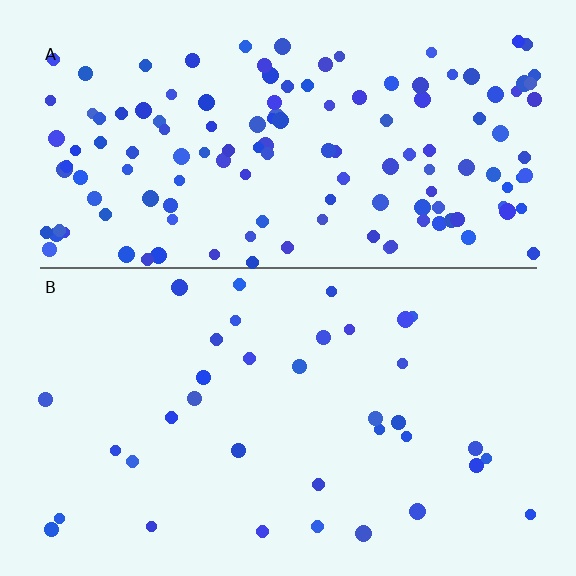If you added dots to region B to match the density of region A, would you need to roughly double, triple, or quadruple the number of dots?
Approximately quadruple.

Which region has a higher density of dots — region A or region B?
A (the top).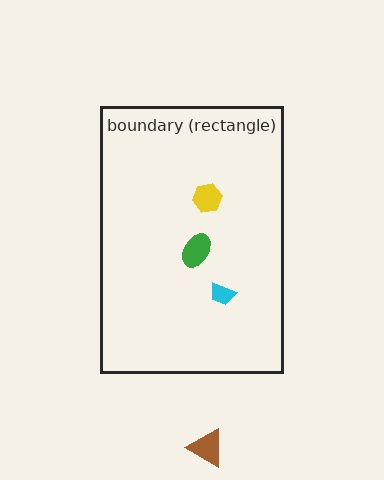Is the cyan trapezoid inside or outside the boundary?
Inside.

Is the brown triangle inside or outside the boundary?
Outside.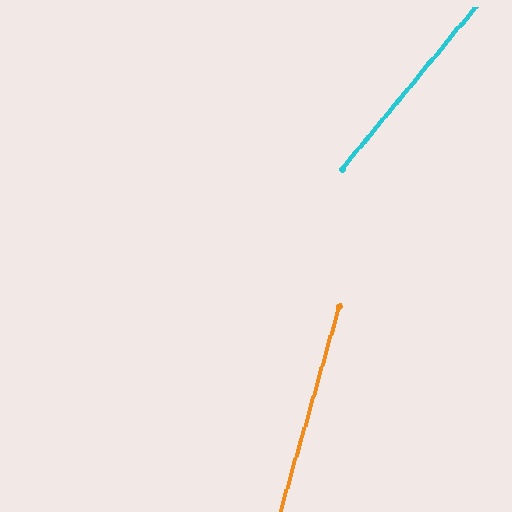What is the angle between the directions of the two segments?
Approximately 24 degrees.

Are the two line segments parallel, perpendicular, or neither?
Neither parallel nor perpendicular — they differ by about 24°.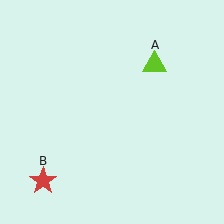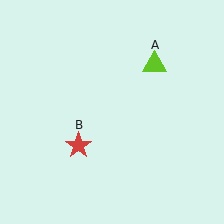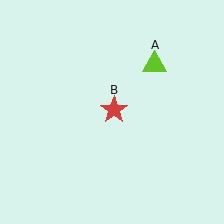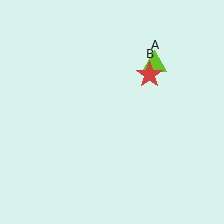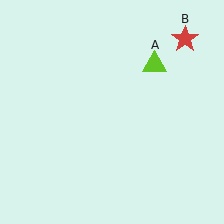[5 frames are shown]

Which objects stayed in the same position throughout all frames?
Lime triangle (object A) remained stationary.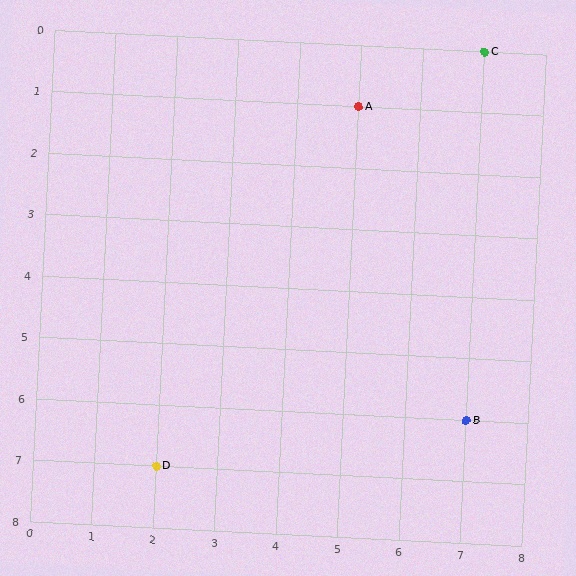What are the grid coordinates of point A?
Point A is at grid coordinates (5, 1).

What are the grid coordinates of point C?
Point C is at grid coordinates (7, 0).